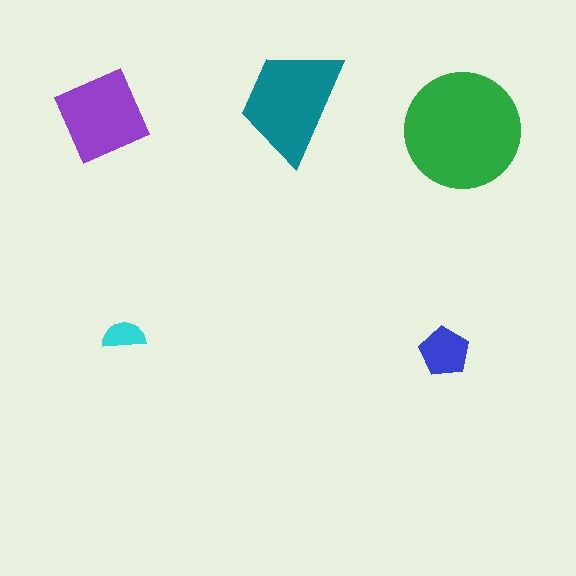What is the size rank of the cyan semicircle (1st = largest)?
5th.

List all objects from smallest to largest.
The cyan semicircle, the blue pentagon, the purple diamond, the teal trapezoid, the green circle.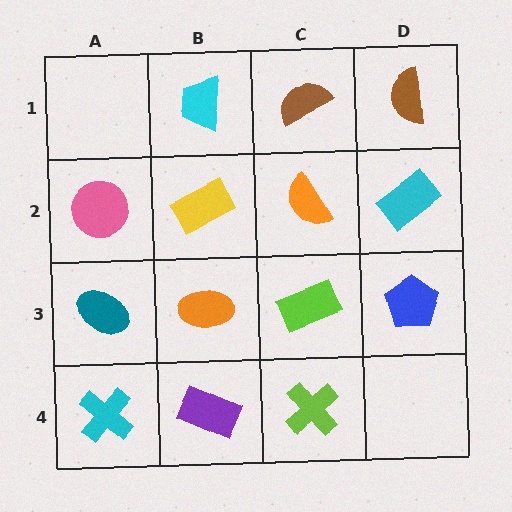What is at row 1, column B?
A cyan trapezoid.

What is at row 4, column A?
A cyan cross.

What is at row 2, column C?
An orange semicircle.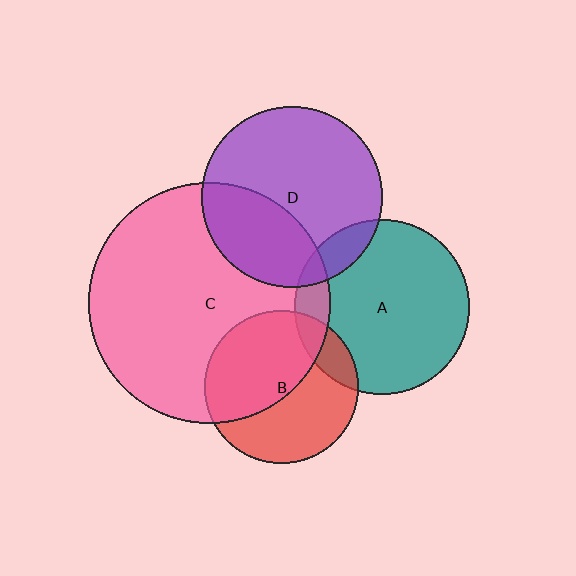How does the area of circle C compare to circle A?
Approximately 1.9 times.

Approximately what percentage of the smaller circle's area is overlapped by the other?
Approximately 15%.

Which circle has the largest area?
Circle C (pink).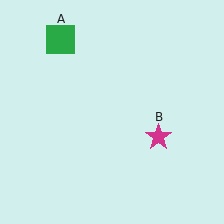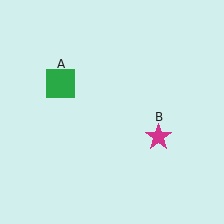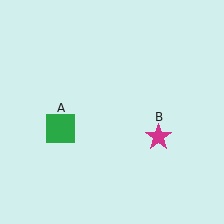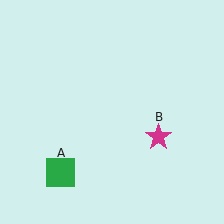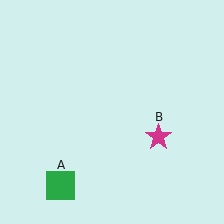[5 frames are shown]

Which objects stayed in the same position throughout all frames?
Magenta star (object B) remained stationary.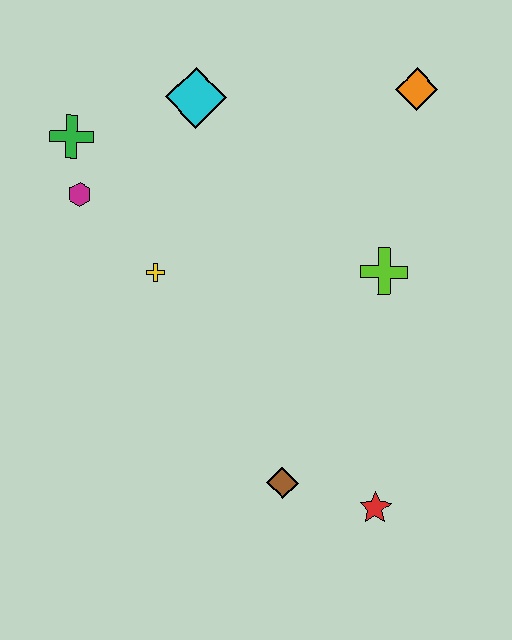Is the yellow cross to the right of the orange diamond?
No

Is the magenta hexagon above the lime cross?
Yes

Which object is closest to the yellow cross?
The magenta hexagon is closest to the yellow cross.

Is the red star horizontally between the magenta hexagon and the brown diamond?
No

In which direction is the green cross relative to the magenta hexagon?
The green cross is above the magenta hexagon.